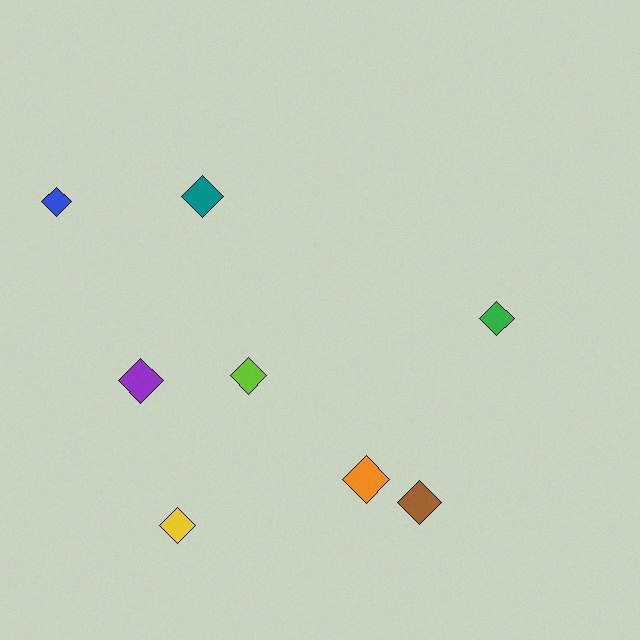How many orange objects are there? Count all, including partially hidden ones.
There is 1 orange object.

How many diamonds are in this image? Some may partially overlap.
There are 8 diamonds.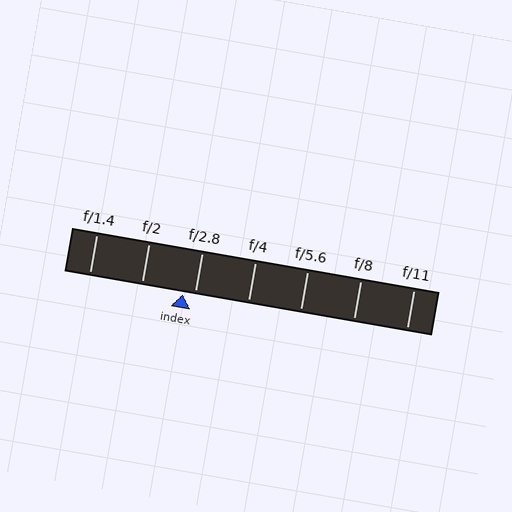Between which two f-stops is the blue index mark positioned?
The index mark is between f/2 and f/2.8.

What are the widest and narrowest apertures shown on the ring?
The widest aperture shown is f/1.4 and the narrowest is f/11.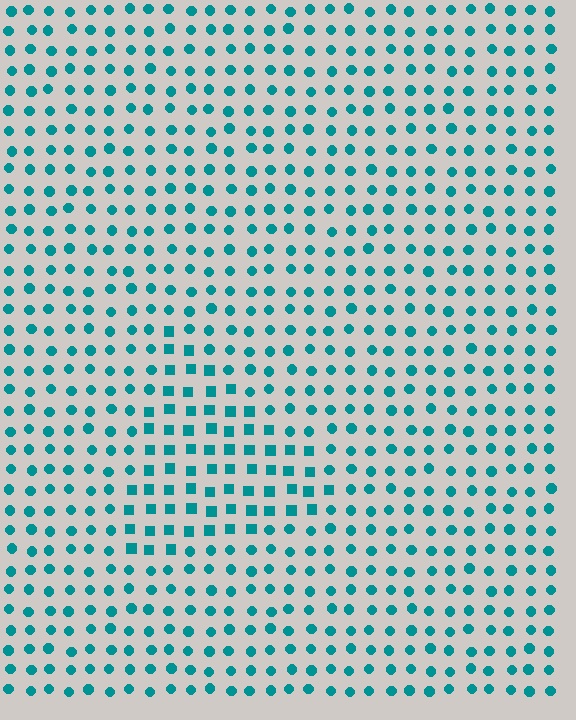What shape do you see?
I see a triangle.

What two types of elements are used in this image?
The image uses squares inside the triangle region and circles outside it.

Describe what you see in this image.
The image is filled with small teal elements arranged in a uniform grid. A triangle-shaped region contains squares, while the surrounding area contains circles. The boundary is defined purely by the change in element shape.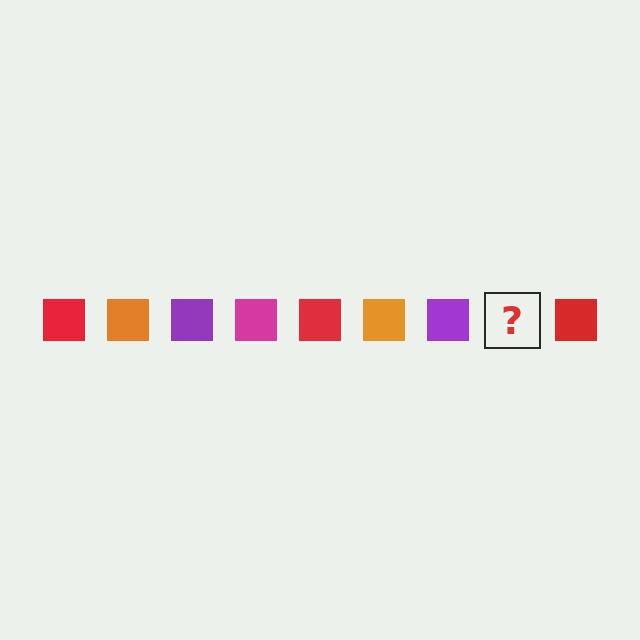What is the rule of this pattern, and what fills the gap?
The rule is that the pattern cycles through red, orange, purple, magenta squares. The gap should be filled with a magenta square.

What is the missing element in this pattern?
The missing element is a magenta square.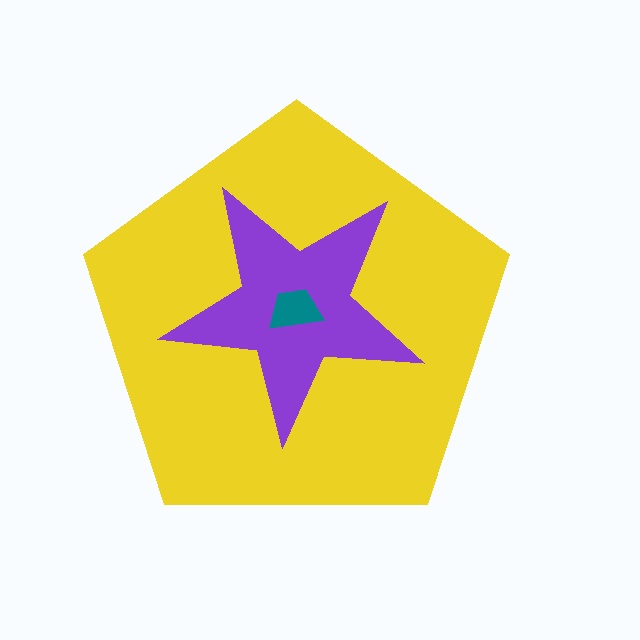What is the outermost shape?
The yellow pentagon.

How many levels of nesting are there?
3.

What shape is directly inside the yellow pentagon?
The purple star.